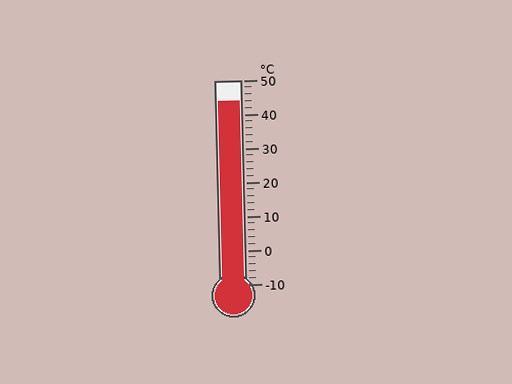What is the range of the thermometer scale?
The thermometer scale ranges from -10°C to 50°C.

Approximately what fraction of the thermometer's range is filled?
The thermometer is filled to approximately 90% of its range.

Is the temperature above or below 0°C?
The temperature is above 0°C.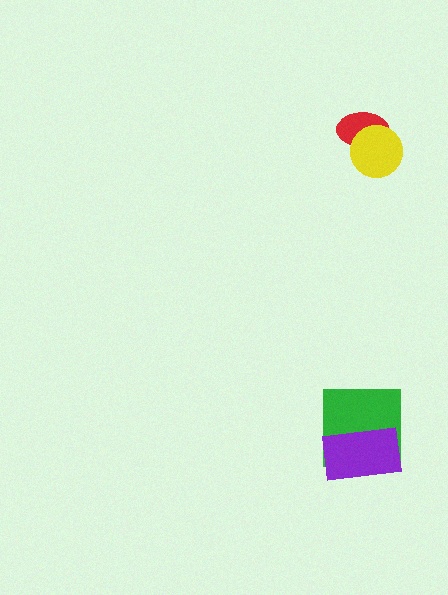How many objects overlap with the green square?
1 object overlaps with the green square.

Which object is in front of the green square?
The purple rectangle is in front of the green square.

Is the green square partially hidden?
Yes, it is partially covered by another shape.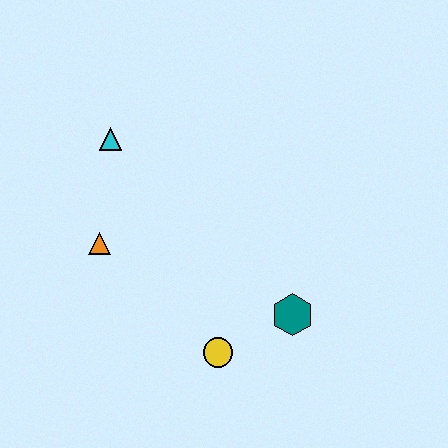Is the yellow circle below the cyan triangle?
Yes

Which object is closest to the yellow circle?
The teal hexagon is closest to the yellow circle.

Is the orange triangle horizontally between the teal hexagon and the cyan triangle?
No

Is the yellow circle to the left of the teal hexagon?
Yes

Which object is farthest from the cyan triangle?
The teal hexagon is farthest from the cyan triangle.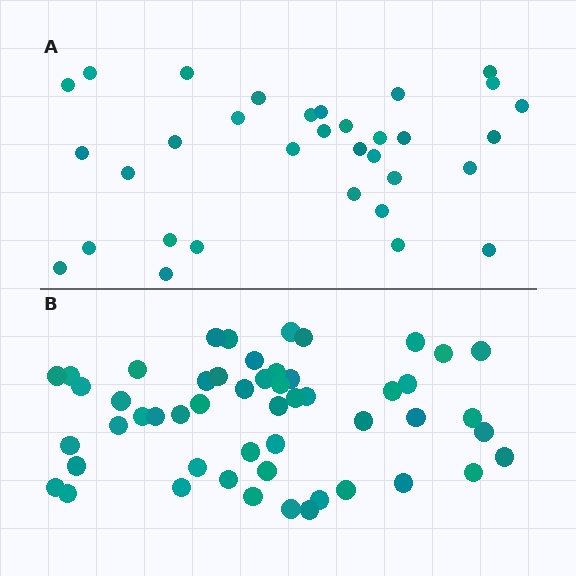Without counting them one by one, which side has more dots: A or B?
Region B (the bottom region) has more dots.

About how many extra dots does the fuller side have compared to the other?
Region B has approximately 20 more dots than region A.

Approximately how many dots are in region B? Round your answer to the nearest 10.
About 50 dots. (The exact count is 52, which rounds to 50.)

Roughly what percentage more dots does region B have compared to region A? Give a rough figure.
About 60% more.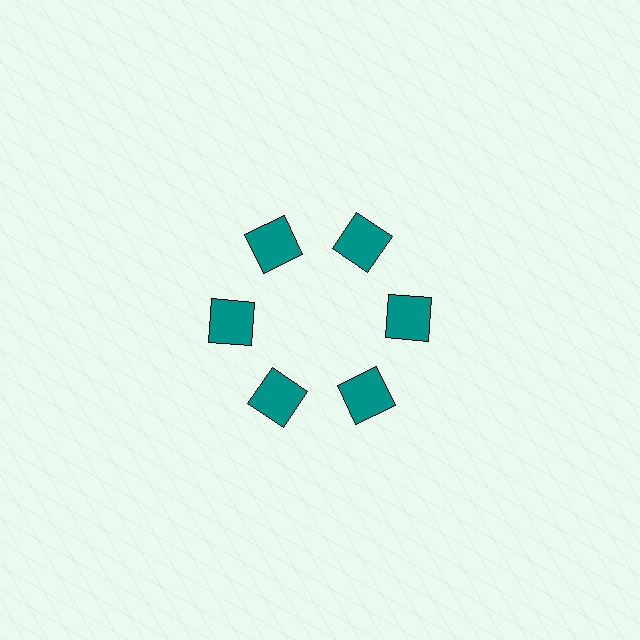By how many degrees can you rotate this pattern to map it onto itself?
The pattern maps onto itself every 60 degrees of rotation.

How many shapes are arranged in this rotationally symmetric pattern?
There are 6 shapes, arranged in 6 groups of 1.